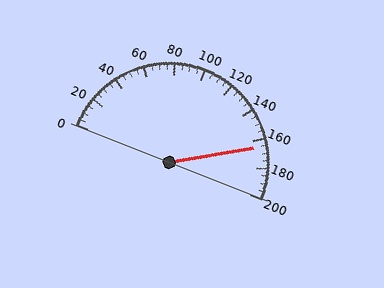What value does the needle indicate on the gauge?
The needle indicates approximately 165.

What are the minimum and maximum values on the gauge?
The gauge ranges from 0 to 200.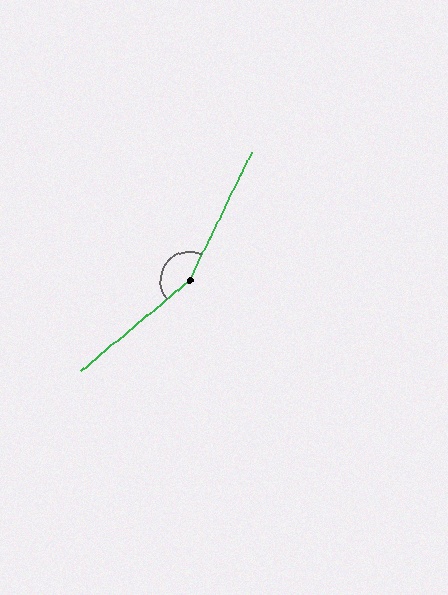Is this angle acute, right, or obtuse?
It is obtuse.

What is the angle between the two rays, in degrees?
Approximately 156 degrees.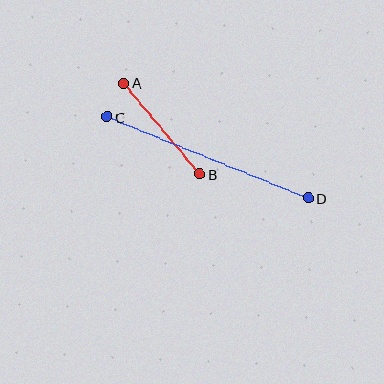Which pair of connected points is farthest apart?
Points C and D are farthest apart.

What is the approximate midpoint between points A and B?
The midpoint is at approximately (162, 129) pixels.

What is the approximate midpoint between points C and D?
The midpoint is at approximately (208, 158) pixels.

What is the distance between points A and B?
The distance is approximately 118 pixels.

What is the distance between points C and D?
The distance is approximately 217 pixels.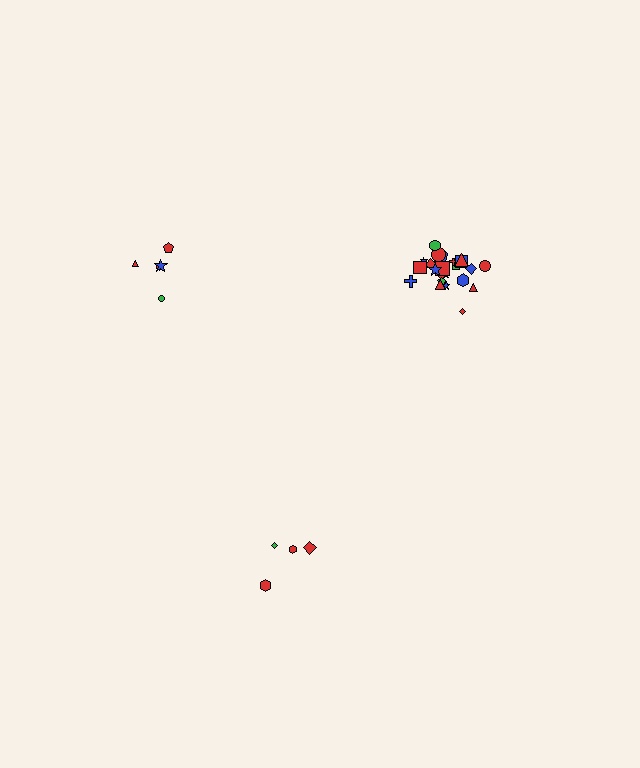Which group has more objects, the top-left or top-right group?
The top-right group.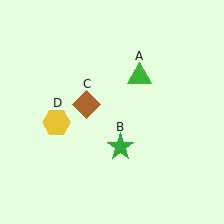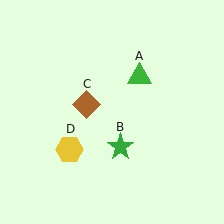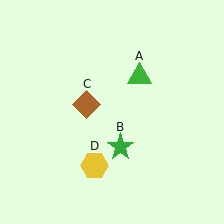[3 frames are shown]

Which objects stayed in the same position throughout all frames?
Green triangle (object A) and green star (object B) and brown diamond (object C) remained stationary.